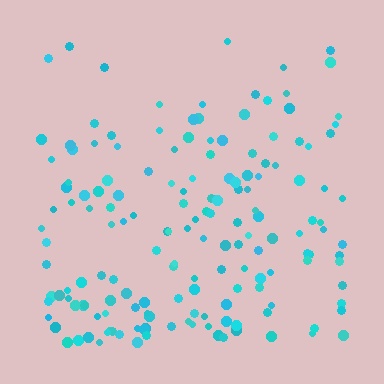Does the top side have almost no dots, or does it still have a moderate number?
Still a moderate number, just noticeably fewer than the bottom.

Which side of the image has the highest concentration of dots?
The bottom.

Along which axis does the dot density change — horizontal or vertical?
Vertical.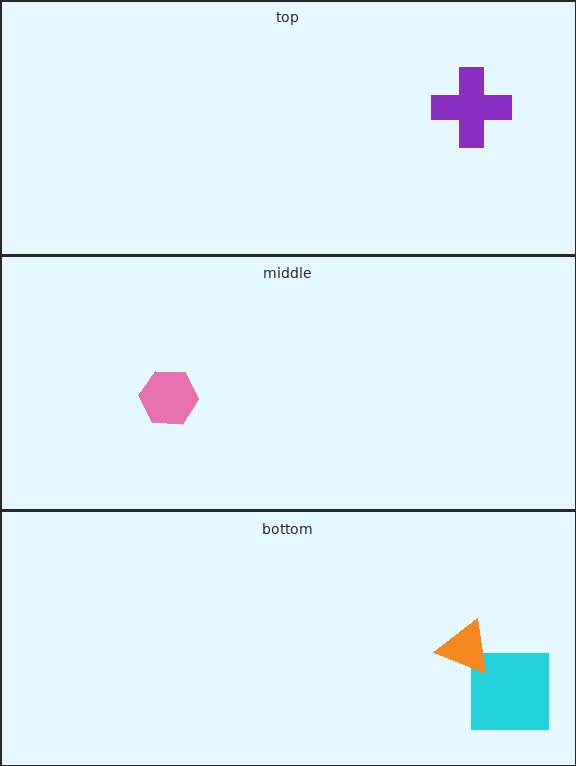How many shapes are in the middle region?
1.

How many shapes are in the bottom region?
2.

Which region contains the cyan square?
The bottom region.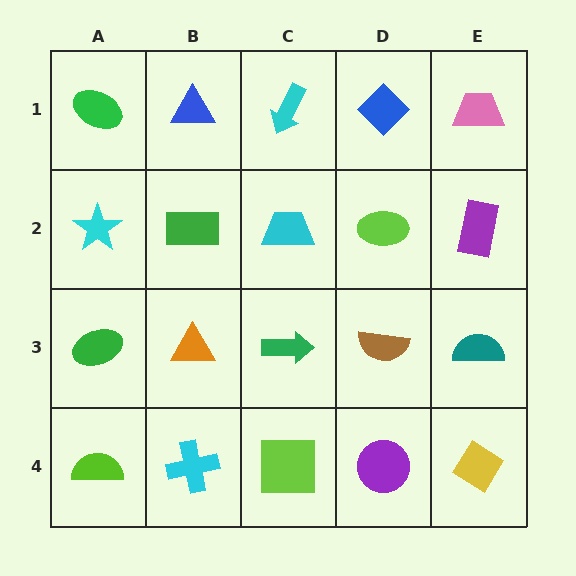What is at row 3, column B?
An orange triangle.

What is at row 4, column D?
A purple circle.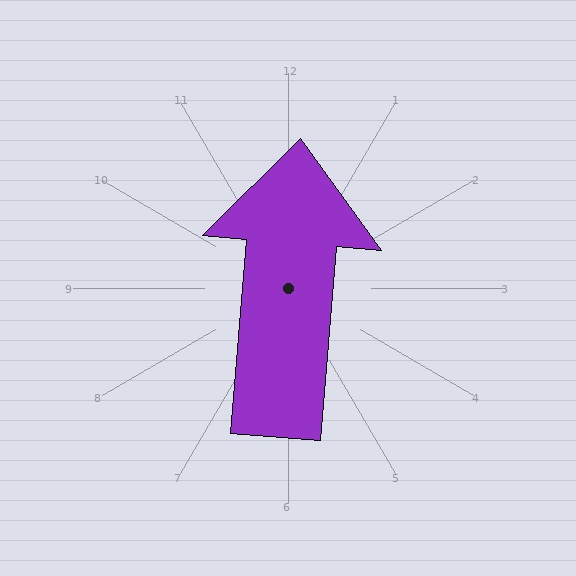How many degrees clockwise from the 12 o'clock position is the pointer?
Approximately 5 degrees.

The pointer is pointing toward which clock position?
Roughly 12 o'clock.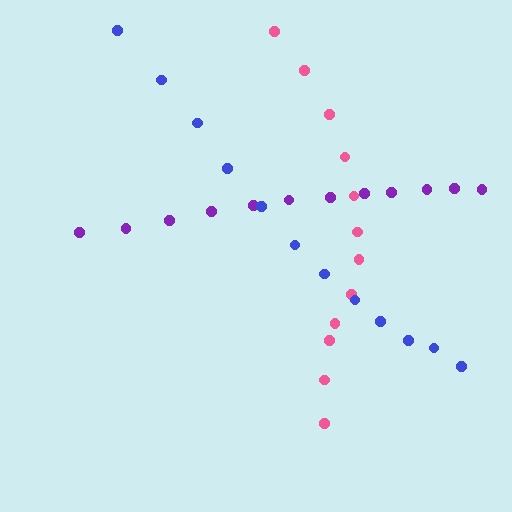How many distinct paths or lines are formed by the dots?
There are 3 distinct paths.